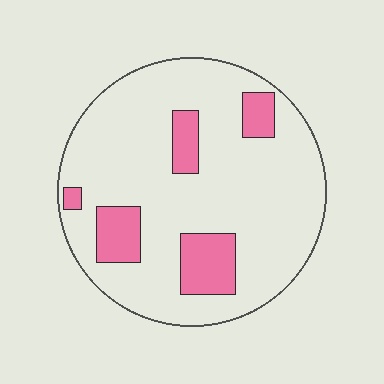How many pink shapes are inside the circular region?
5.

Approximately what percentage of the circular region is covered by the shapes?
Approximately 15%.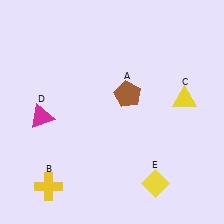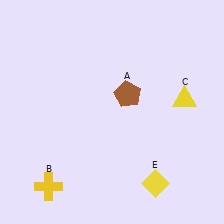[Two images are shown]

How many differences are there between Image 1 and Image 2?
There is 1 difference between the two images.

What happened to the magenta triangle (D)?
The magenta triangle (D) was removed in Image 2. It was in the bottom-left area of Image 1.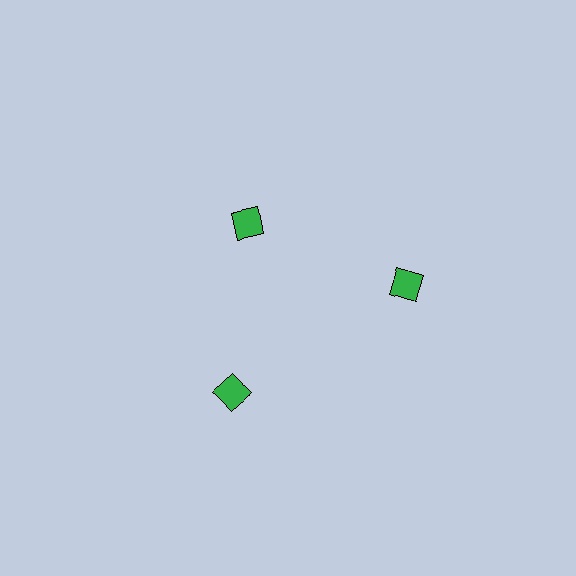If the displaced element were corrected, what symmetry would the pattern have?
It would have 3-fold rotational symmetry — the pattern would map onto itself every 120 degrees.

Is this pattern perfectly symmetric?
No. The 3 green diamonds are arranged in a ring, but one element near the 11 o'clock position is pulled inward toward the center, breaking the 3-fold rotational symmetry.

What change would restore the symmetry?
The symmetry would be restored by moving it outward, back onto the ring so that all 3 diamonds sit at equal angles and equal distance from the center.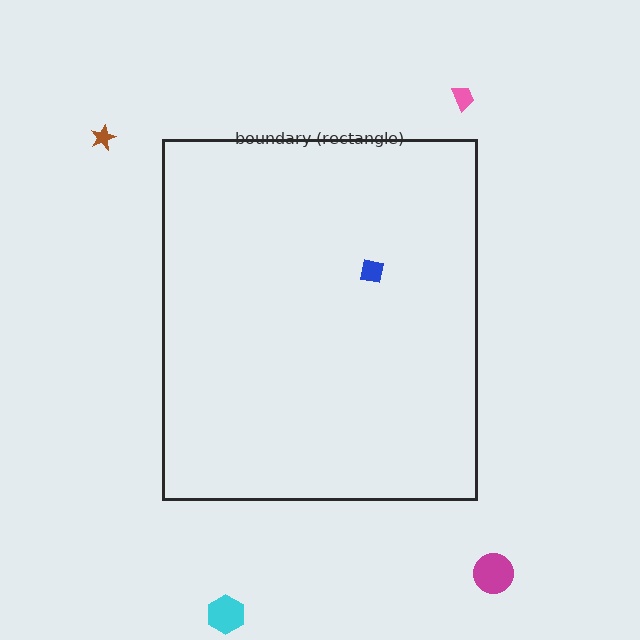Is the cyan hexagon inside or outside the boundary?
Outside.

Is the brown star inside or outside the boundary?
Outside.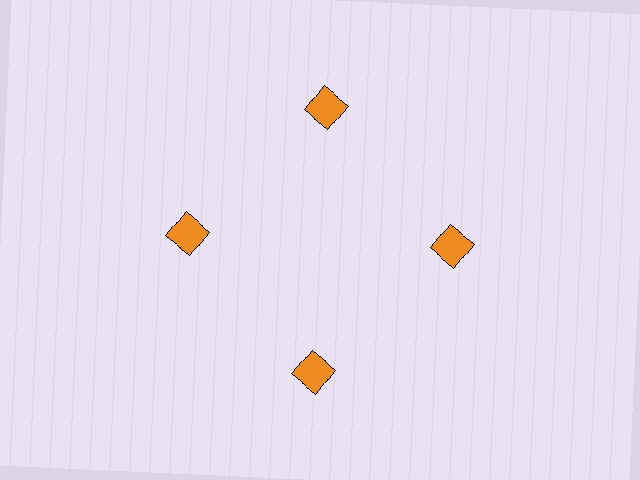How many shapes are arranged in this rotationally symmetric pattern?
There are 4 shapes, arranged in 4 groups of 1.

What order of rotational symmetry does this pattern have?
This pattern has 4-fold rotational symmetry.